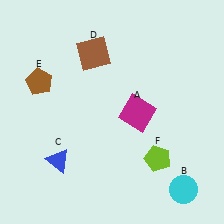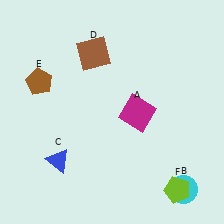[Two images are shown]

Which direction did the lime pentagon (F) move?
The lime pentagon (F) moved down.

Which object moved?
The lime pentagon (F) moved down.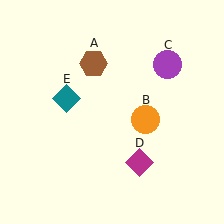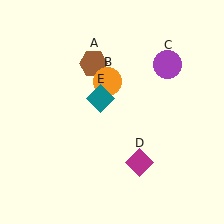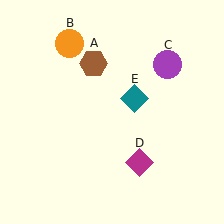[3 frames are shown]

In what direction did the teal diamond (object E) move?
The teal diamond (object E) moved right.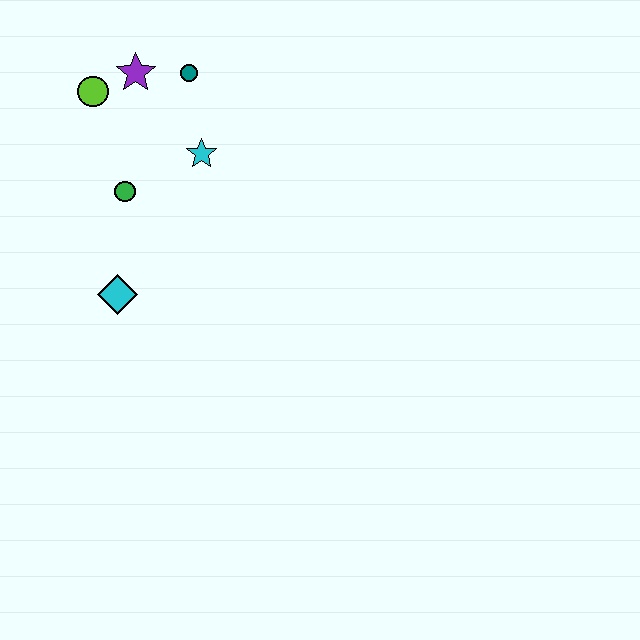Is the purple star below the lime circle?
No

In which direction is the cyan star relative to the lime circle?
The cyan star is to the right of the lime circle.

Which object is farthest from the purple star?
The cyan diamond is farthest from the purple star.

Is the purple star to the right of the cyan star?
No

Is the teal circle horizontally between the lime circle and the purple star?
No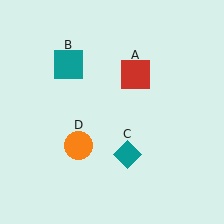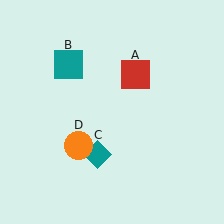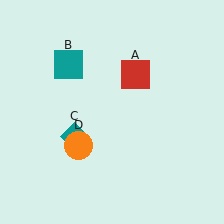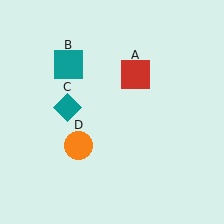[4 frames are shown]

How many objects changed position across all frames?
1 object changed position: teal diamond (object C).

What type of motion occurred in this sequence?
The teal diamond (object C) rotated clockwise around the center of the scene.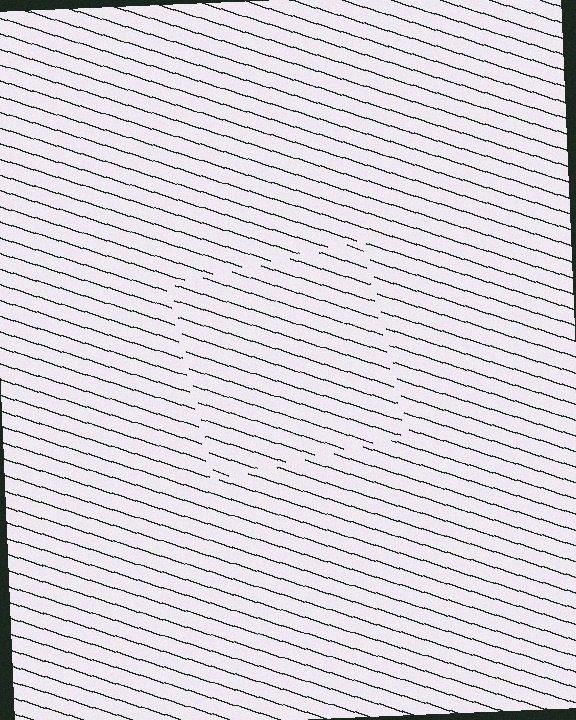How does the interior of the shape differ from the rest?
The interior of the shape contains the same grating, shifted by half a period — the contour is defined by the phase discontinuity where line-ends from the inner and outer gratings abut.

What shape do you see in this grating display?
An illusory square. The interior of the shape contains the same grating, shifted by half a period — the contour is defined by the phase discontinuity where line-ends from the inner and outer gratings abut.